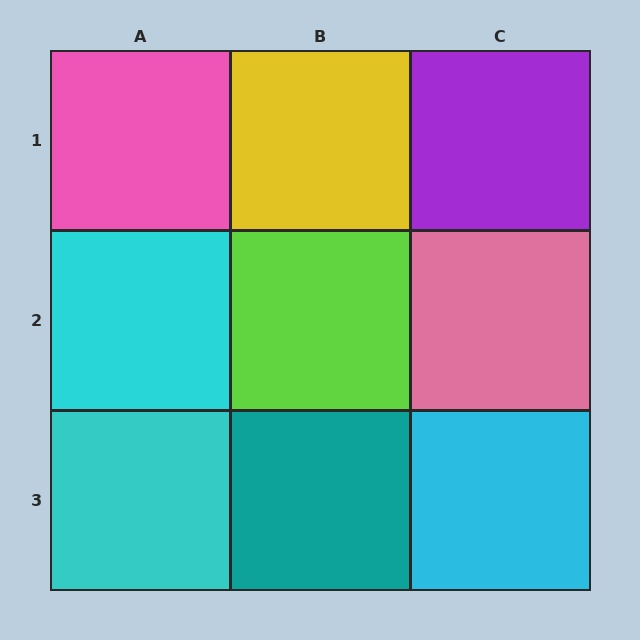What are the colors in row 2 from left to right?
Cyan, lime, pink.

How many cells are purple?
1 cell is purple.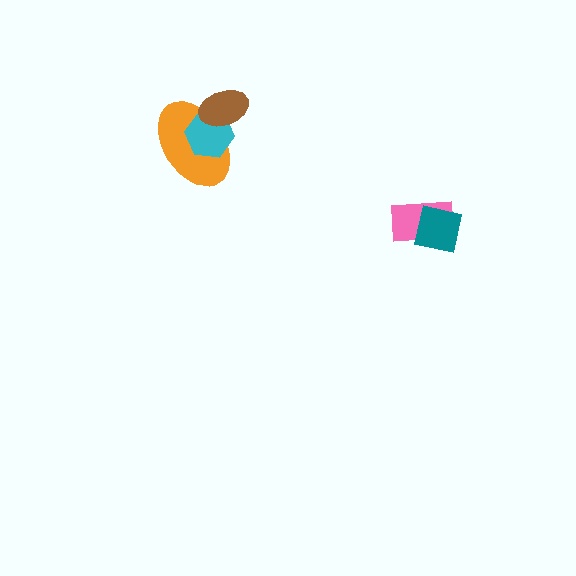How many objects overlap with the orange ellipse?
2 objects overlap with the orange ellipse.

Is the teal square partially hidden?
No, no other shape covers it.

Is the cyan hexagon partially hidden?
Yes, it is partially covered by another shape.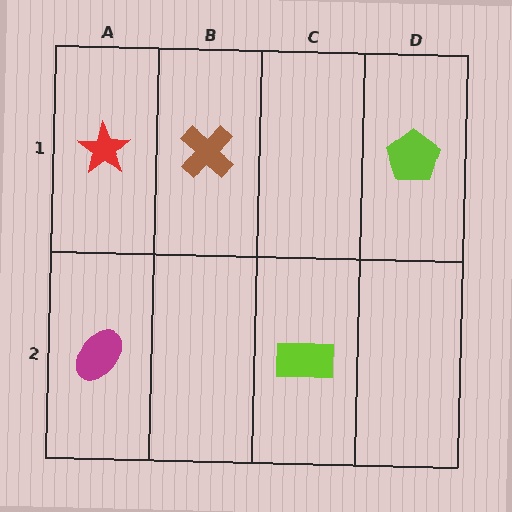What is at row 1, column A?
A red star.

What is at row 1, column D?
A lime pentagon.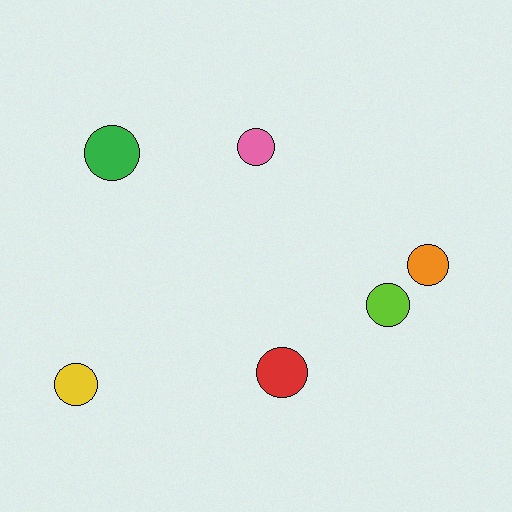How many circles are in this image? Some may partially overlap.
There are 6 circles.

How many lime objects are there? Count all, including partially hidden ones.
There is 1 lime object.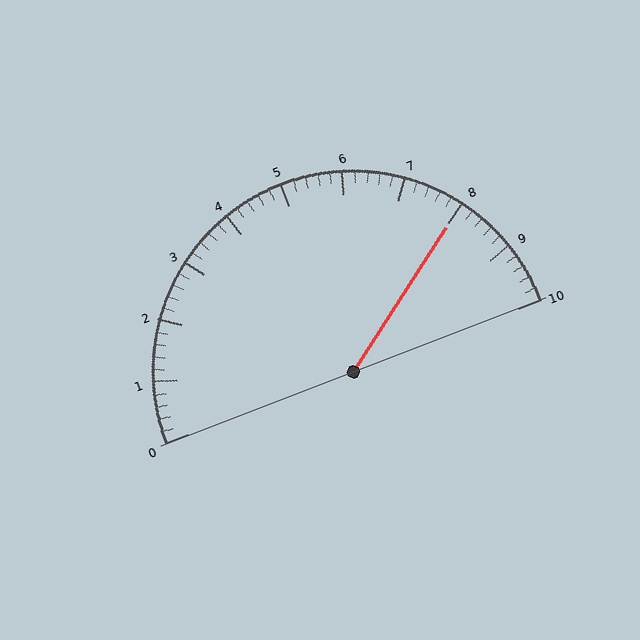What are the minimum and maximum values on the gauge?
The gauge ranges from 0 to 10.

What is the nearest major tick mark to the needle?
The nearest major tick mark is 8.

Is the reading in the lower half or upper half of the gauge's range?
The reading is in the upper half of the range (0 to 10).